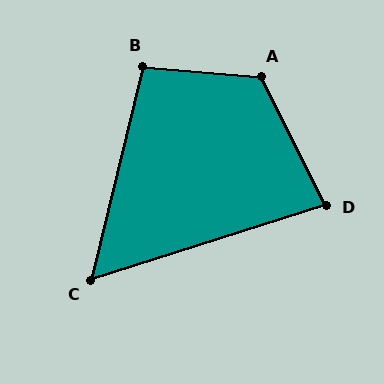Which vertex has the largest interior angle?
A, at approximately 121 degrees.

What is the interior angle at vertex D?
Approximately 81 degrees (acute).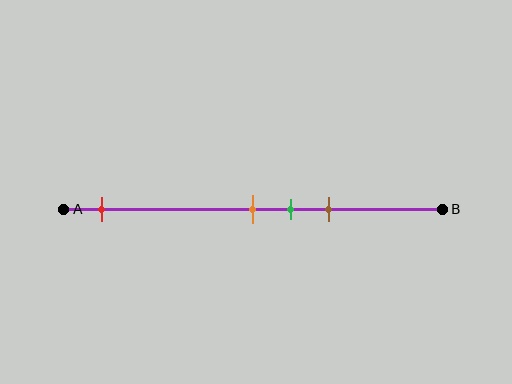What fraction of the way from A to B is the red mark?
The red mark is approximately 10% (0.1) of the way from A to B.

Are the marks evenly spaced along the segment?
No, the marks are not evenly spaced.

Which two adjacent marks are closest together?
The orange and green marks are the closest adjacent pair.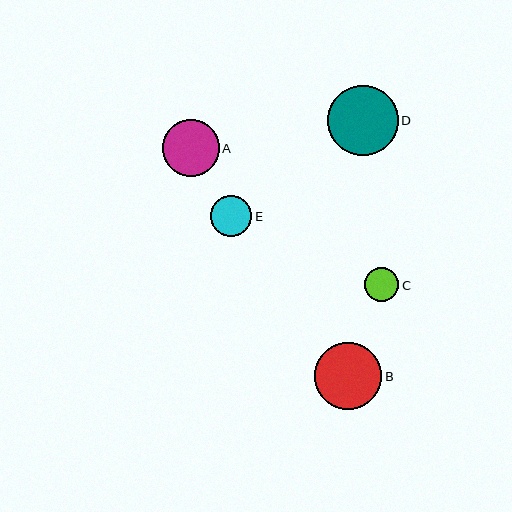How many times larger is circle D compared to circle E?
Circle D is approximately 1.7 times the size of circle E.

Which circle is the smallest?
Circle C is the smallest with a size of approximately 34 pixels.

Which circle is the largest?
Circle D is the largest with a size of approximately 70 pixels.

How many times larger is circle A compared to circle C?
Circle A is approximately 1.7 times the size of circle C.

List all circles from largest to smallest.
From largest to smallest: D, B, A, E, C.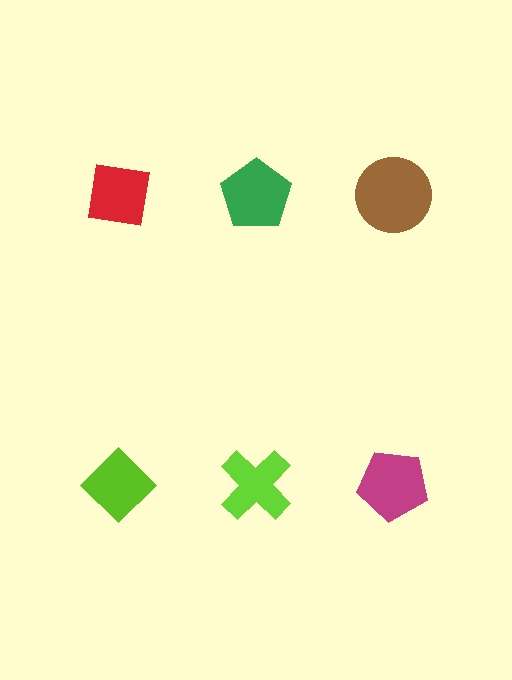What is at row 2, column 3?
A magenta pentagon.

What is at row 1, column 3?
A brown circle.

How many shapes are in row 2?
3 shapes.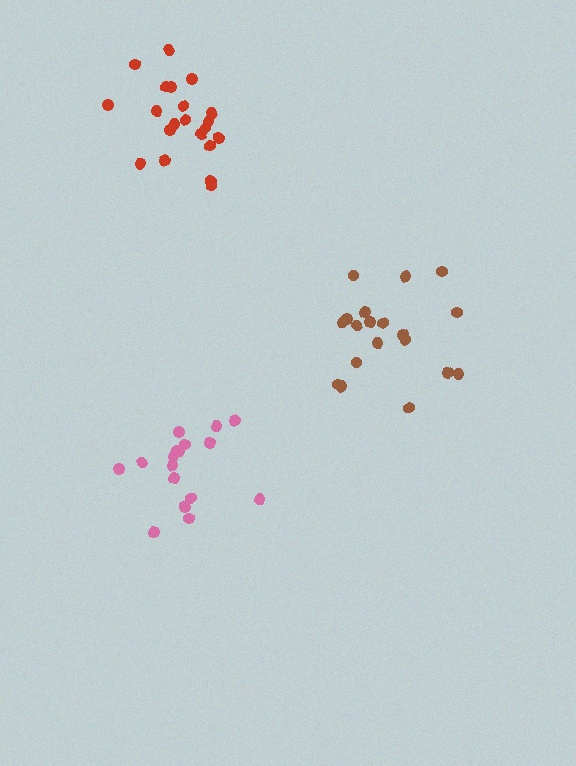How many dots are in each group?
Group 1: 21 dots, Group 2: 19 dots, Group 3: 17 dots (57 total).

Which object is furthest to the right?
The brown cluster is rightmost.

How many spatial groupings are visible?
There are 3 spatial groupings.